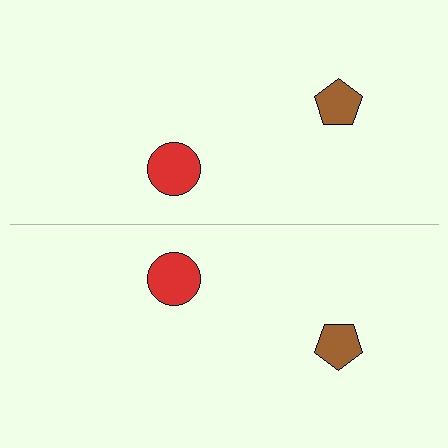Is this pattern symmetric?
Yes, this pattern has bilateral (reflection) symmetry.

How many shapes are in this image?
There are 4 shapes in this image.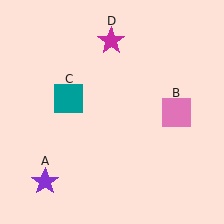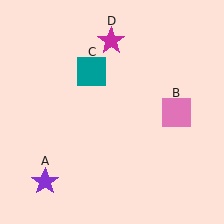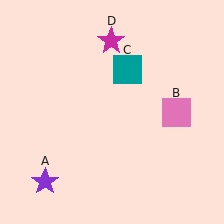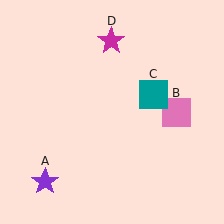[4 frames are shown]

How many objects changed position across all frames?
1 object changed position: teal square (object C).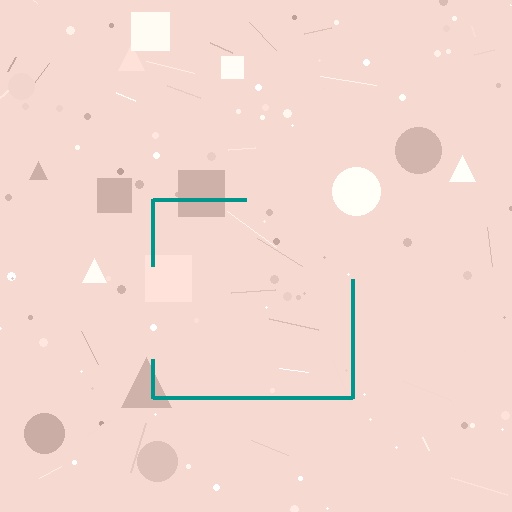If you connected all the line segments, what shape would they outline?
They would outline a square.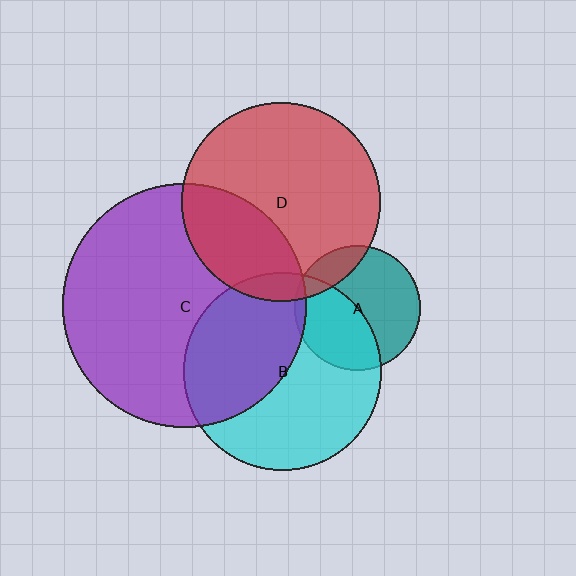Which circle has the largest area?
Circle C (purple).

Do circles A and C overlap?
Yes.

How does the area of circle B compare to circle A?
Approximately 2.5 times.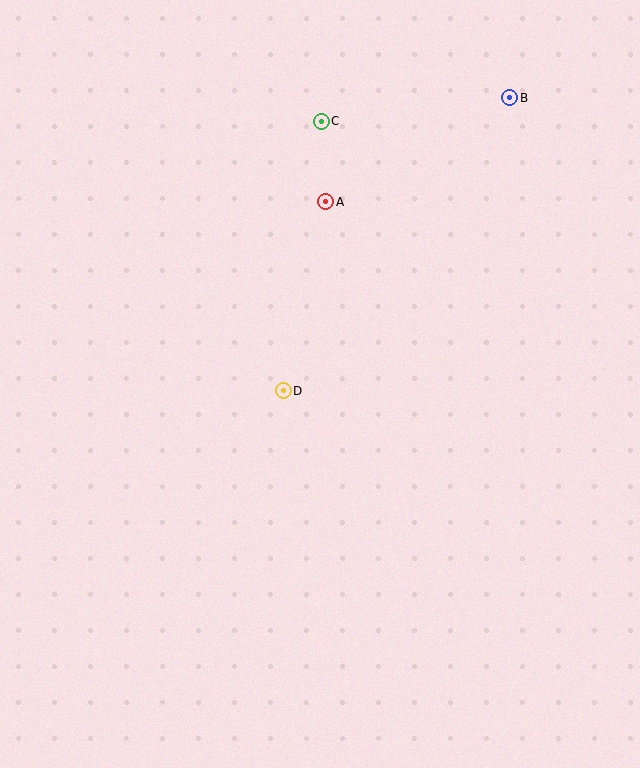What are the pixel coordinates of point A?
Point A is at (326, 202).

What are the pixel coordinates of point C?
Point C is at (321, 121).